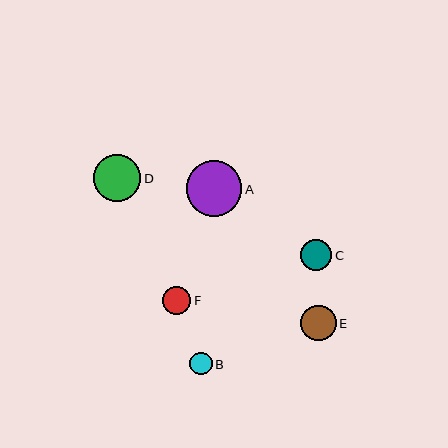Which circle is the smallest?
Circle B is the smallest with a size of approximately 22 pixels.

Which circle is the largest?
Circle A is the largest with a size of approximately 56 pixels.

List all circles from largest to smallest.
From largest to smallest: A, D, E, C, F, B.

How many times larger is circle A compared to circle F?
Circle A is approximately 2.0 times the size of circle F.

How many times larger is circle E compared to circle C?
Circle E is approximately 1.1 times the size of circle C.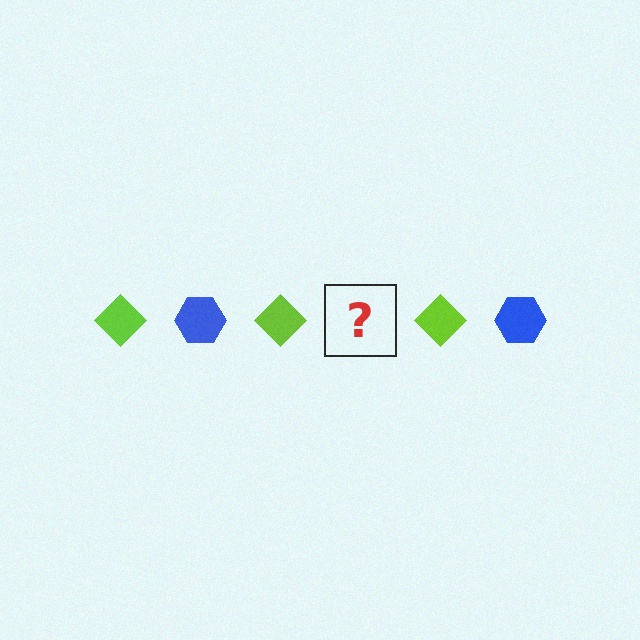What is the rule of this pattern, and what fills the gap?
The rule is that the pattern alternates between lime diamond and blue hexagon. The gap should be filled with a blue hexagon.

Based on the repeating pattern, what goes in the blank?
The blank should be a blue hexagon.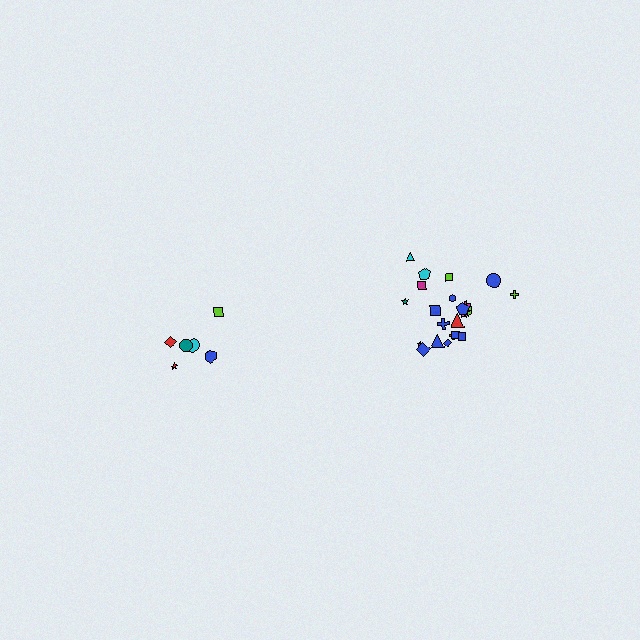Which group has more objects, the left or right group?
The right group.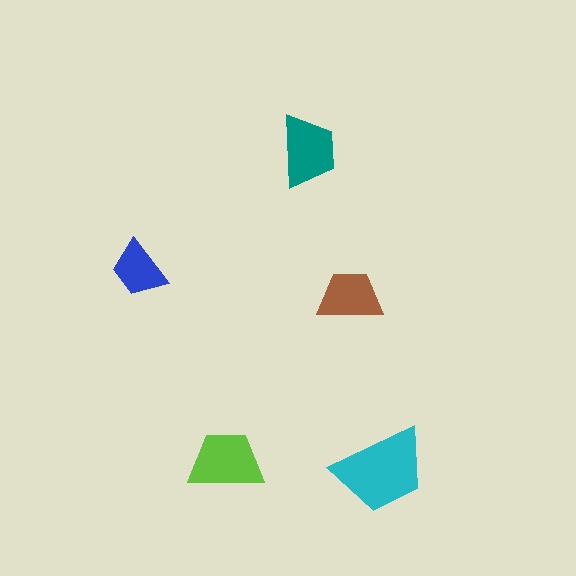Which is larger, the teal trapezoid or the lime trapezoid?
The lime one.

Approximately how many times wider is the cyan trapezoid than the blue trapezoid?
About 1.5 times wider.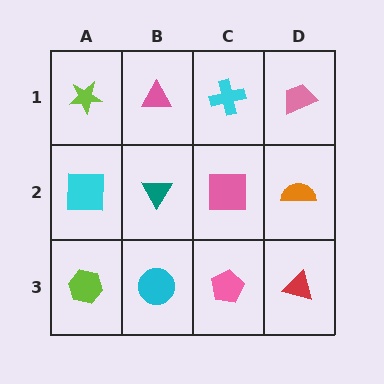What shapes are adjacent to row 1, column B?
A teal triangle (row 2, column B), a lime star (row 1, column A), a cyan cross (row 1, column C).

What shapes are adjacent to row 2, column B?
A pink triangle (row 1, column B), a cyan circle (row 3, column B), a cyan square (row 2, column A), a pink square (row 2, column C).